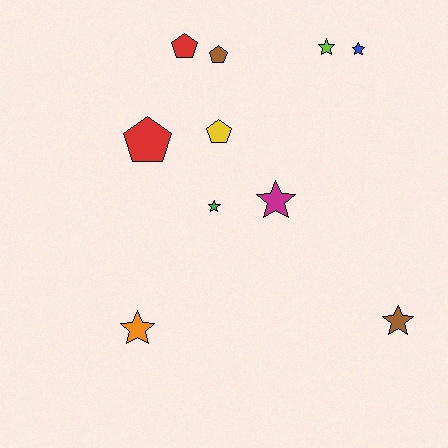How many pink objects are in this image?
There are no pink objects.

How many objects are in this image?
There are 10 objects.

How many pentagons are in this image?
There are 4 pentagons.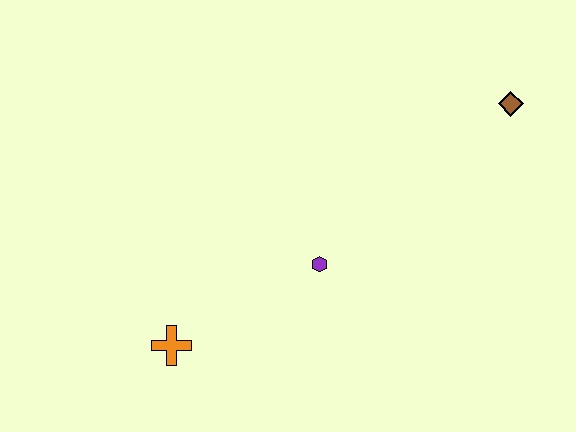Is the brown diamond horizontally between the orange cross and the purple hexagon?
No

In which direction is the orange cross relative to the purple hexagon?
The orange cross is to the left of the purple hexagon.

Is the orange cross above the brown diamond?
No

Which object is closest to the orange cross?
The purple hexagon is closest to the orange cross.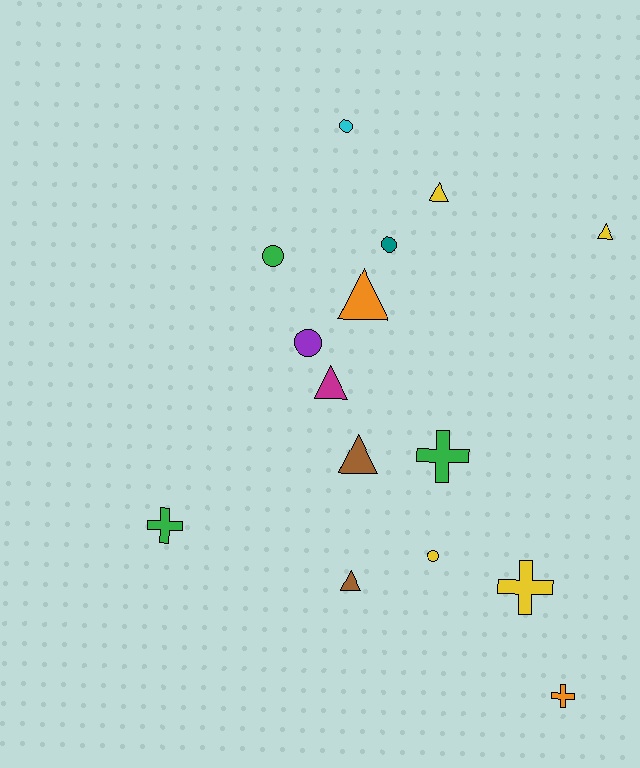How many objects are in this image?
There are 15 objects.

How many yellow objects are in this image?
There are 4 yellow objects.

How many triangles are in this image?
There are 6 triangles.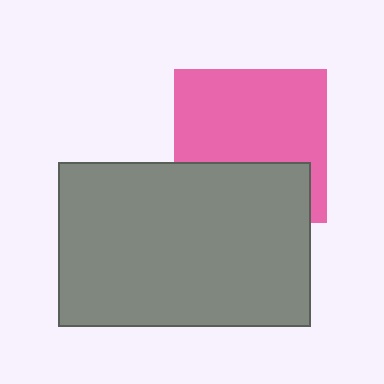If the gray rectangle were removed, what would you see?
You would see the complete pink square.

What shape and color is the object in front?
The object in front is a gray rectangle.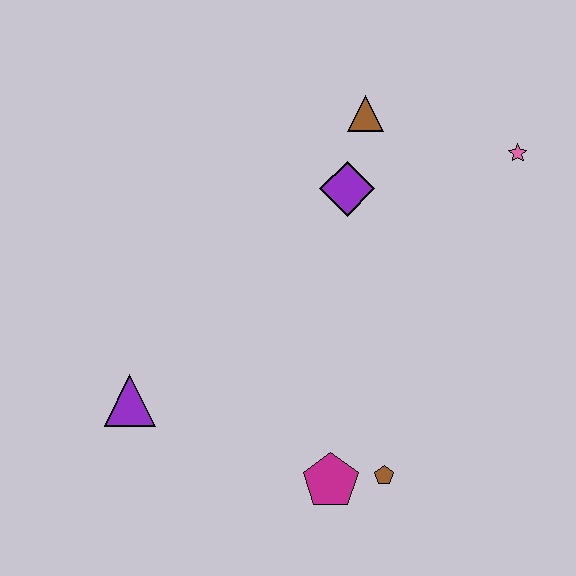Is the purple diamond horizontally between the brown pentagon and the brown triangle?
No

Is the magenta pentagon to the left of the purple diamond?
Yes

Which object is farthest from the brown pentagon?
The brown triangle is farthest from the brown pentagon.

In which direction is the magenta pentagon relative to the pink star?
The magenta pentagon is below the pink star.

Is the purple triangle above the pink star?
No